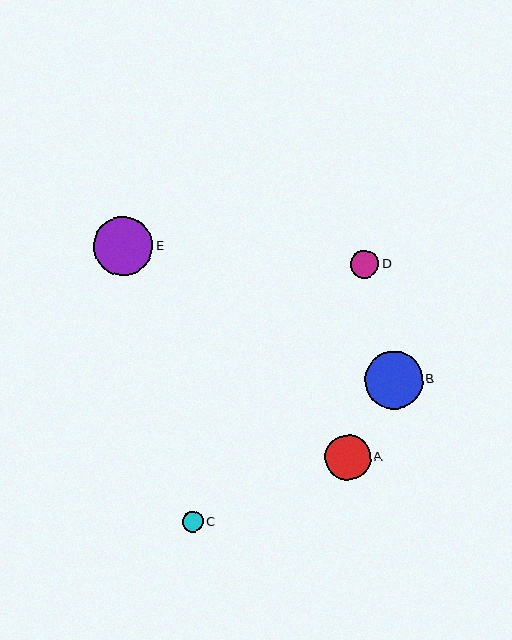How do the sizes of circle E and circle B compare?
Circle E and circle B are approximately the same size.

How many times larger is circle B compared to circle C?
Circle B is approximately 2.8 times the size of circle C.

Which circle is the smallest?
Circle C is the smallest with a size of approximately 20 pixels.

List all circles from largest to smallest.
From largest to smallest: E, B, A, D, C.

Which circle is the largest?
Circle E is the largest with a size of approximately 59 pixels.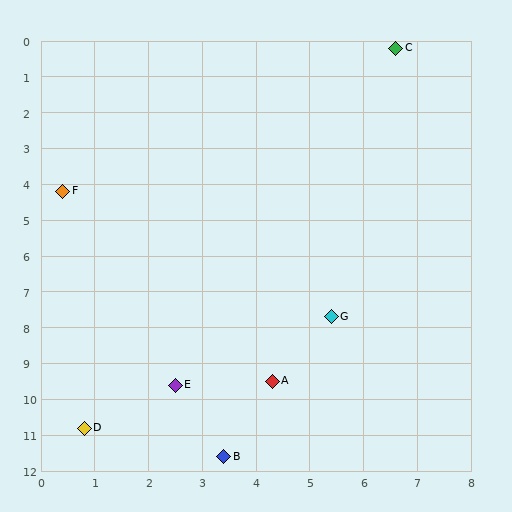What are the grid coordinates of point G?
Point G is at approximately (5.4, 7.7).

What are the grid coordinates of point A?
Point A is at approximately (4.3, 9.5).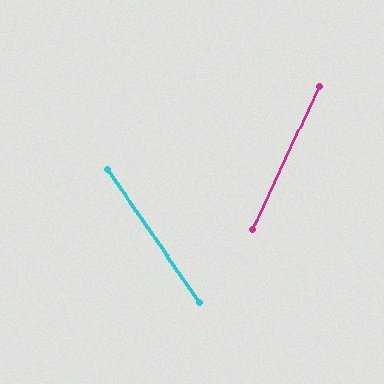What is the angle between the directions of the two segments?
Approximately 60 degrees.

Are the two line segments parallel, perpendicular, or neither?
Neither parallel nor perpendicular — they differ by about 60°.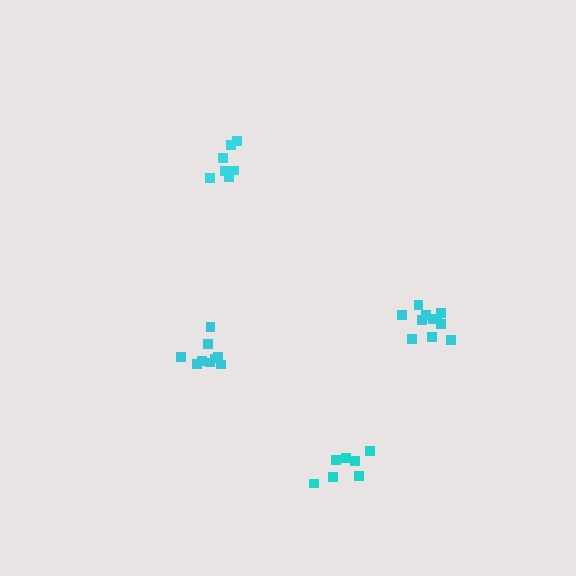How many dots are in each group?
Group 1: 9 dots, Group 2: 7 dots, Group 3: 11 dots, Group 4: 7 dots (34 total).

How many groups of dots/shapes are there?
There are 4 groups.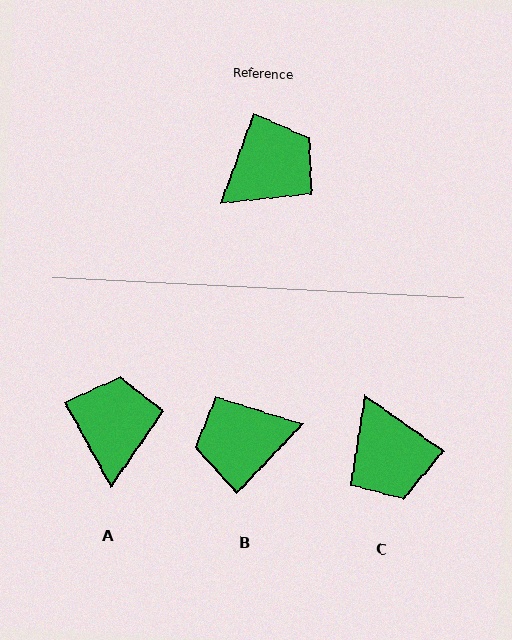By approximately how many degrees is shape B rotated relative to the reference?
Approximately 156 degrees counter-clockwise.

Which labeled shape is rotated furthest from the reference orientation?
B, about 156 degrees away.